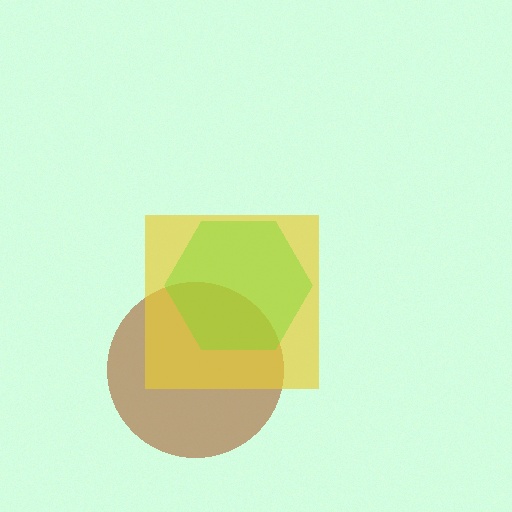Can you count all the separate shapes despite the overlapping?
Yes, there are 3 separate shapes.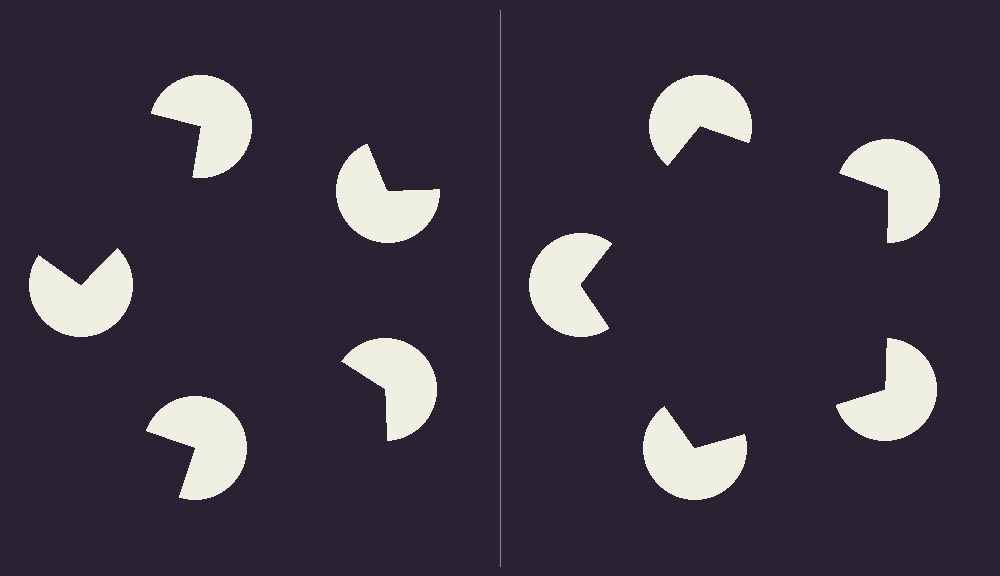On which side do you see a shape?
An illusory pentagon appears on the right side. On the left side the wedge cuts are rotated, so no coherent shape forms.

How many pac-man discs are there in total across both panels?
10 — 5 on each side.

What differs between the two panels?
The pac-man discs are positioned identically on both sides; only the wedge orientations differ. On the right they align to a pentagon; on the left they are misaligned.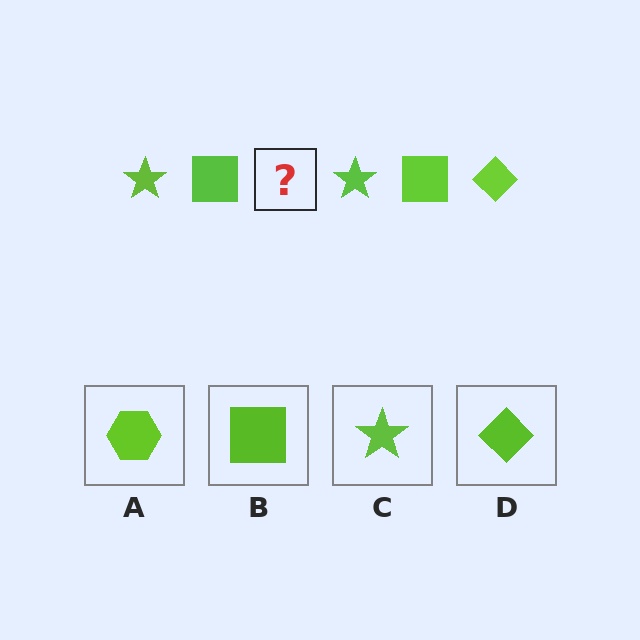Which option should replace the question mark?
Option D.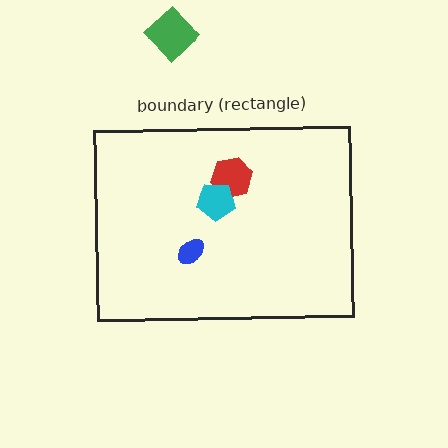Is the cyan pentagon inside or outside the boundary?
Inside.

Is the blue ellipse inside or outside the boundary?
Inside.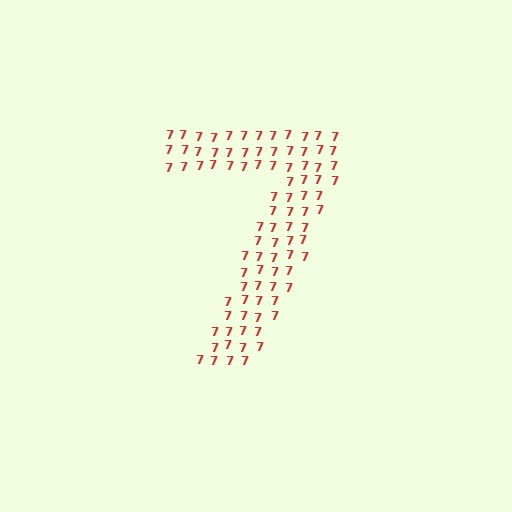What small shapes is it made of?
It is made of small digit 7's.